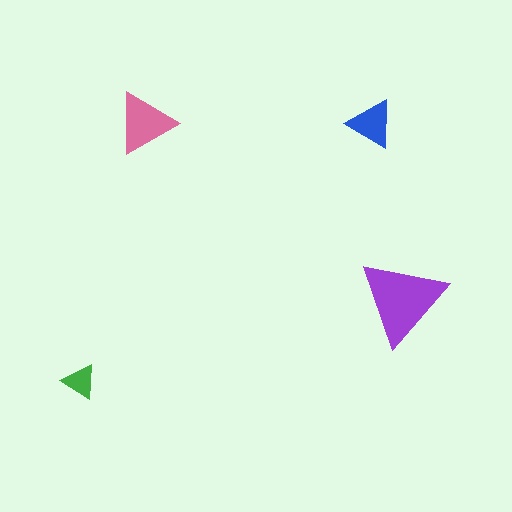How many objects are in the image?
There are 4 objects in the image.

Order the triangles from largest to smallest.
the purple one, the pink one, the blue one, the green one.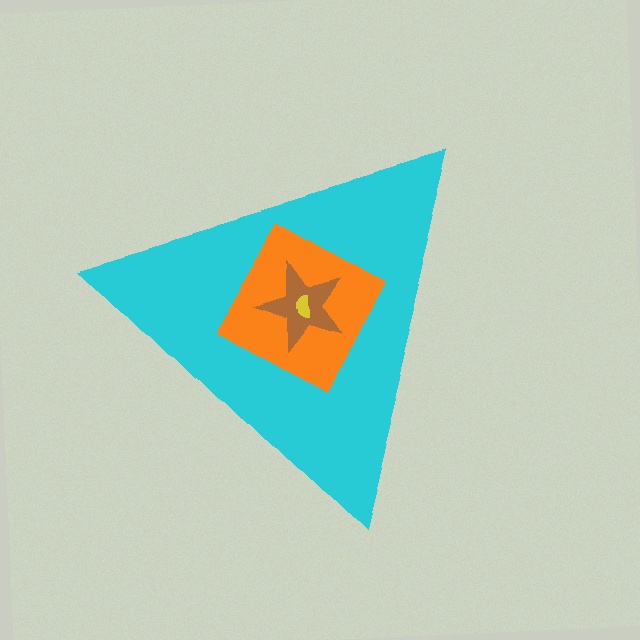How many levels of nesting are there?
4.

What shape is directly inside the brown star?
The yellow semicircle.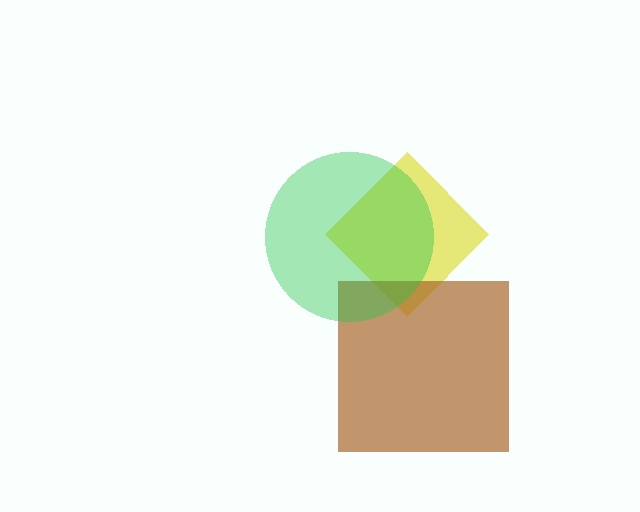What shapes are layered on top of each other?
The layered shapes are: a yellow diamond, a brown square, a green circle.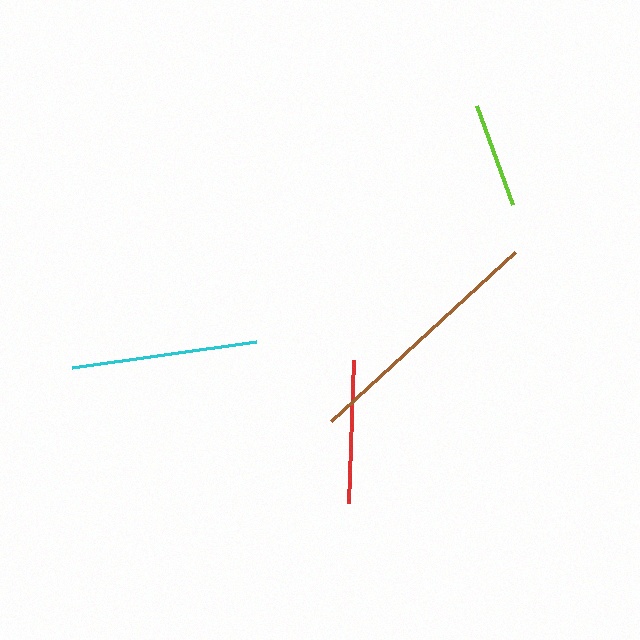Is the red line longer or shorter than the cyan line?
The cyan line is longer than the red line.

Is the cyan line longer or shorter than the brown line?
The brown line is longer than the cyan line.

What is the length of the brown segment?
The brown segment is approximately 249 pixels long.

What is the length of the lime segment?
The lime segment is approximately 105 pixels long.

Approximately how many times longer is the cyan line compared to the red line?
The cyan line is approximately 1.3 times the length of the red line.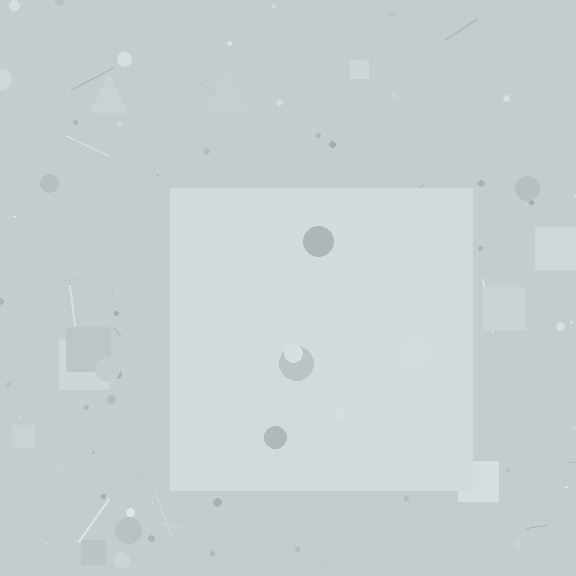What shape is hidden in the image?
A square is hidden in the image.